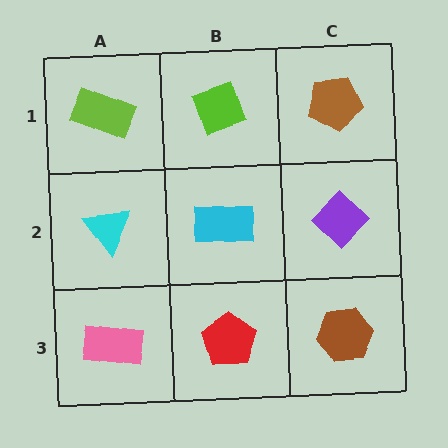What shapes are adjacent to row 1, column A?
A cyan triangle (row 2, column A), a lime diamond (row 1, column B).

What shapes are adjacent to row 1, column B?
A cyan rectangle (row 2, column B), a lime rectangle (row 1, column A), a brown pentagon (row 1, column C).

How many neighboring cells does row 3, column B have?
3.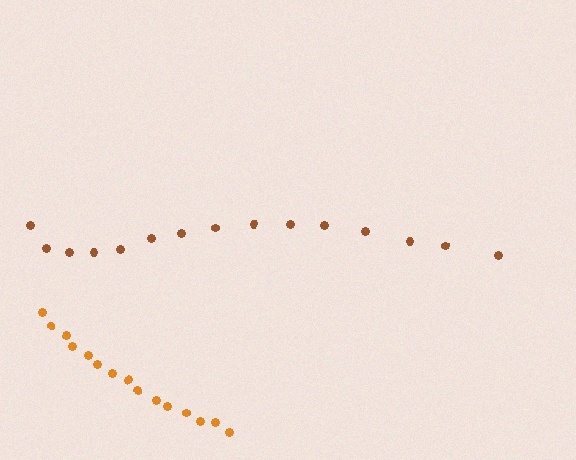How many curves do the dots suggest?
There are 2 distinct paths.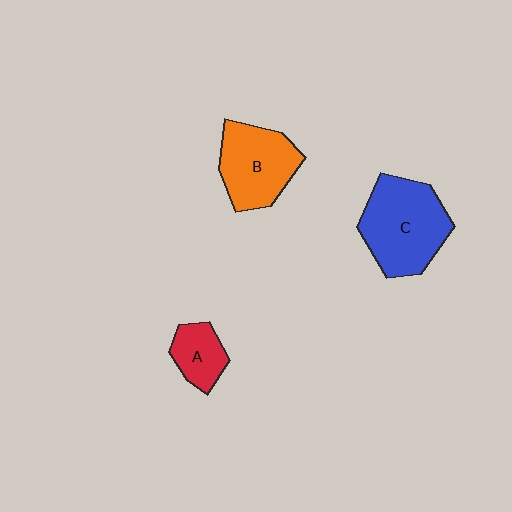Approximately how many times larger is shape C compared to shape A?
Approximately 2.4 times.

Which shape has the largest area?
Shape C (blue).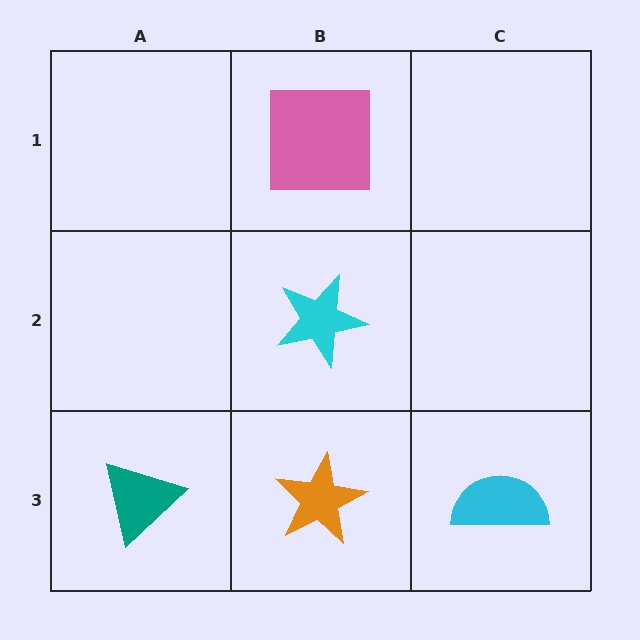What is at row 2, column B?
A cyan star.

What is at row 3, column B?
An orange star.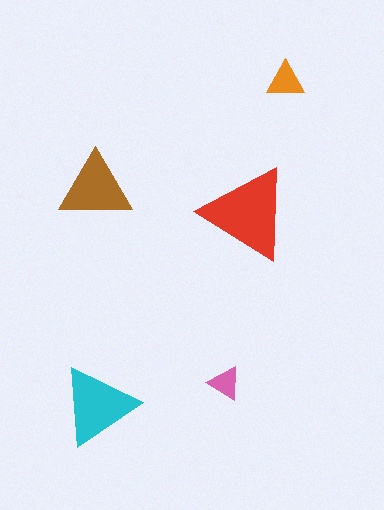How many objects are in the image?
There are 5 objects in the image.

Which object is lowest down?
The cyan triangle is bottommost.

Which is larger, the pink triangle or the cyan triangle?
The cyan one.